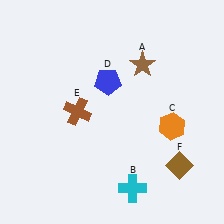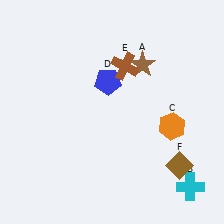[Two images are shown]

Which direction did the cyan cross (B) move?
The cyan cross (B) moved right.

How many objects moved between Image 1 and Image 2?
2 objects moved between the two images.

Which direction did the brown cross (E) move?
The brown cross (E) moved right.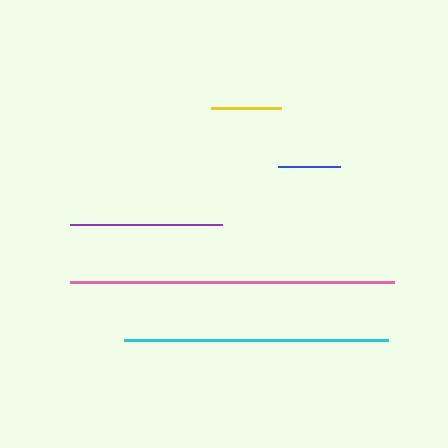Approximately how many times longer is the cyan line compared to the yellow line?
The cyan line is approximately 3.8 times the length of the yellow line.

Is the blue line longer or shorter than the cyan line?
The cyan line is longer than the blue line.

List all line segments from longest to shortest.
From longest to shortest: pink, cyan, purple, yellow, blue.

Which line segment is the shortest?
The blue line is the shortest at approximately 62 pixels.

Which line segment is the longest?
The pink line is the longest at approximately 324 pixels.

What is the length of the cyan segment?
The cyan segment is approximately 264 pixels long.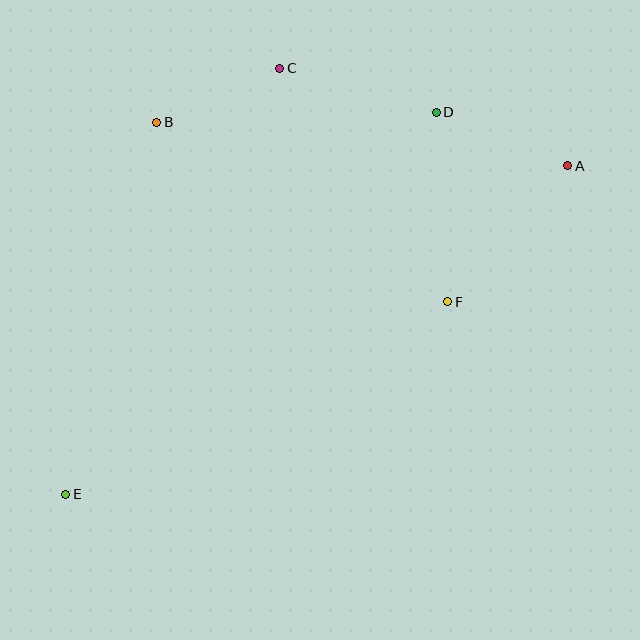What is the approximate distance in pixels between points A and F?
The distance between A and F is approximately 182 pixels.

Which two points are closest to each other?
Points B and C are closest to each other.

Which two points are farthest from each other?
Points A and E are farthest from each other.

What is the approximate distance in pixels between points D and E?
The distance between D and E is approximately 532 pixels.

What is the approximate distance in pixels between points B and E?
The distance between B and E is approximately 383 pixels.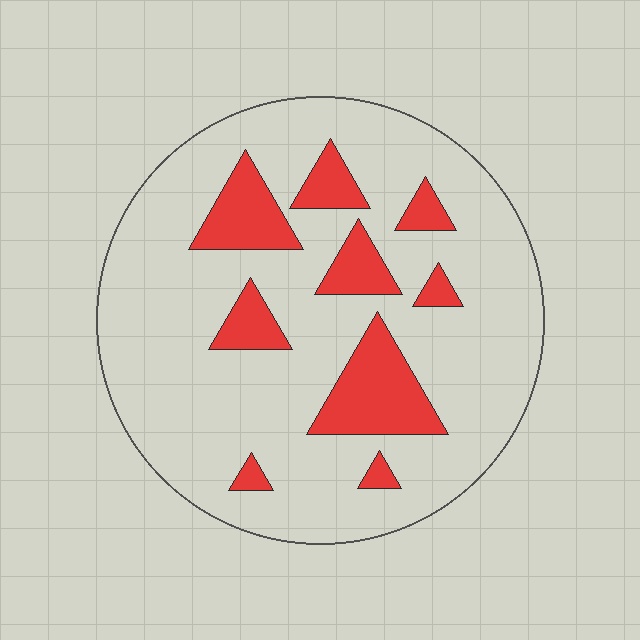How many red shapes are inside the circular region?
9.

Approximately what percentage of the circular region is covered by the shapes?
Approximately 20%.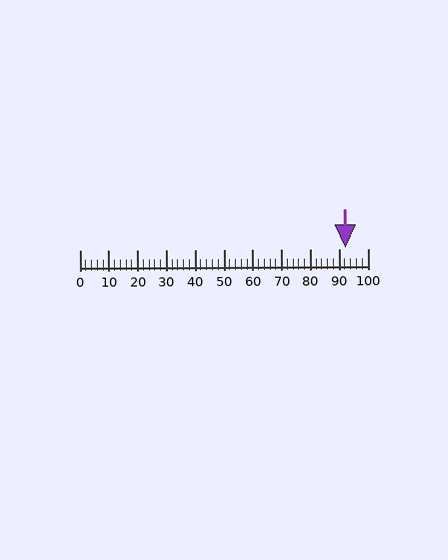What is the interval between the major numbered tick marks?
The major tick marks are spaced 10 units apart.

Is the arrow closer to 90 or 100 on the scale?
The arrow is closer to 90.